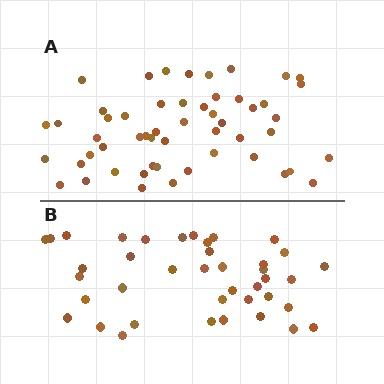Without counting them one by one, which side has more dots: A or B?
Region A (the top region) has more dots.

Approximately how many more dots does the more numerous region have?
Region A has approximately 15 more dots than region B.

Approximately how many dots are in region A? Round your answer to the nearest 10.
About 50 dots. (The exact count is 53, which rounds to 50.)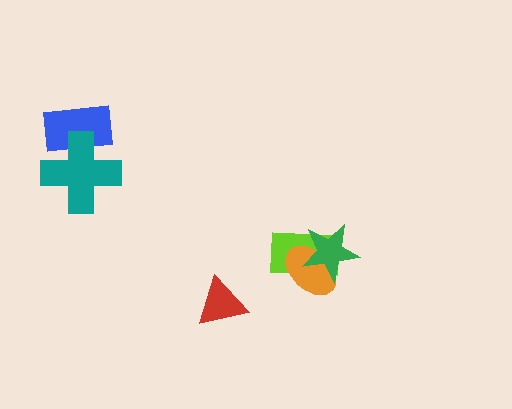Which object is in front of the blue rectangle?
The teal cross is in front of the blue rectangle.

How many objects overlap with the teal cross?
1 object overlaps with the teal cross.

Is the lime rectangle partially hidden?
Yes, it is partially covered by another shape.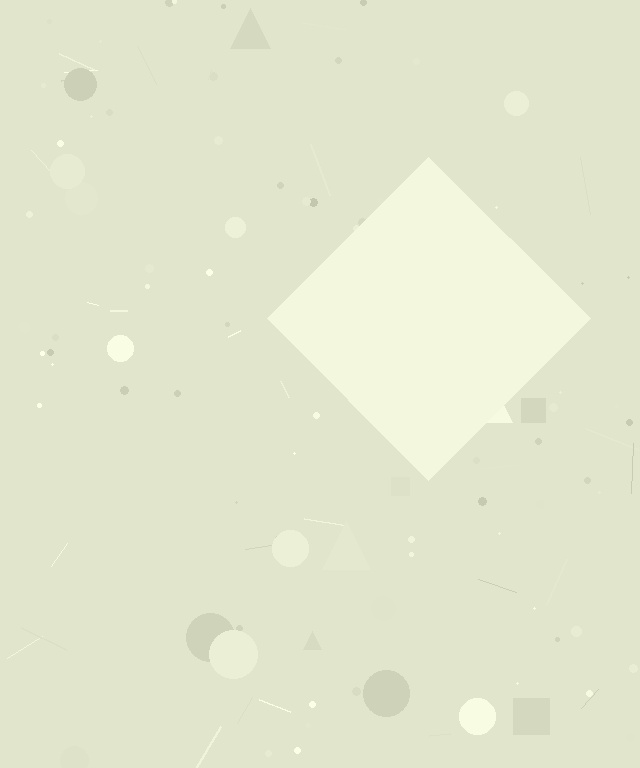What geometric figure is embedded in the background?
A diamond is embedded in the background.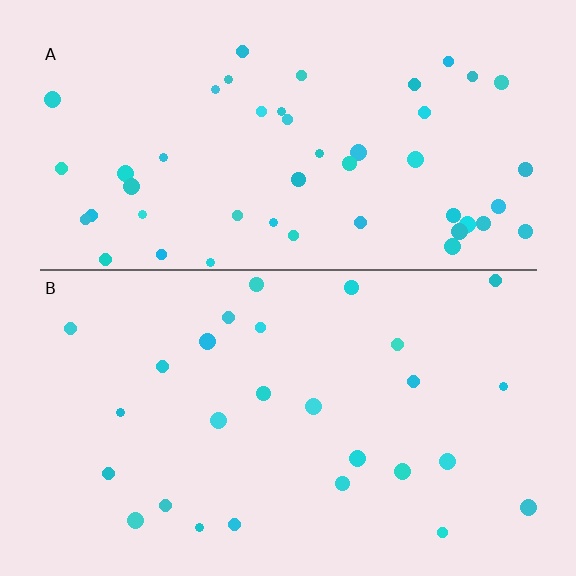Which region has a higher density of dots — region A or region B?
A (the top).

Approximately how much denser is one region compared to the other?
Approximately 1.8× — region A over region B.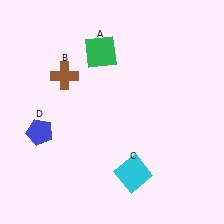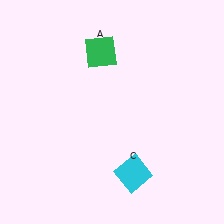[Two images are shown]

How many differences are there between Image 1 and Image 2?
There are 2 differences between the two images.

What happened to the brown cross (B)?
The brown cross (B) was removed in Image 2. It was in the top-left area of Image 1.